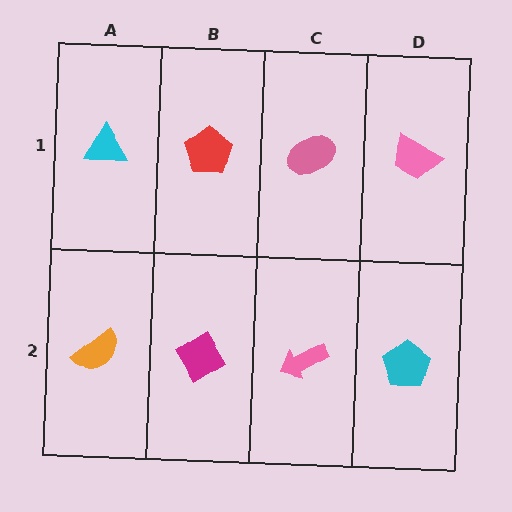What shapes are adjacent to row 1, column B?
A magenta diamond (row 2, column B), a cyan triangle (row 1, column A), a pink ellipse (row 1, column C).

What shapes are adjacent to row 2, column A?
A cyan triangle (row 1, column A), a magenta diamond (row 2, column B).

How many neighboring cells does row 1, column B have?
3.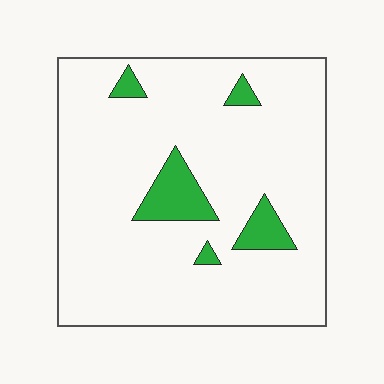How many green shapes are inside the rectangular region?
5.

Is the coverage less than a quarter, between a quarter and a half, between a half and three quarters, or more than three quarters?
Less than a quarter.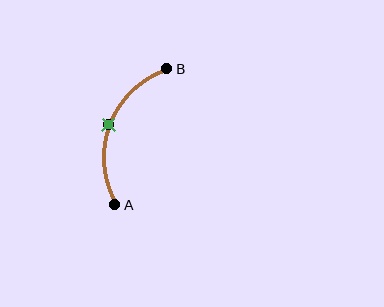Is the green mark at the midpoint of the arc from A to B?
Yes. The green mark lies on the arc at equal arc-length from both A and B — it is the arc midpoint.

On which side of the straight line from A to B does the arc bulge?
The arc bulges to the left of the straight line connecting A and B.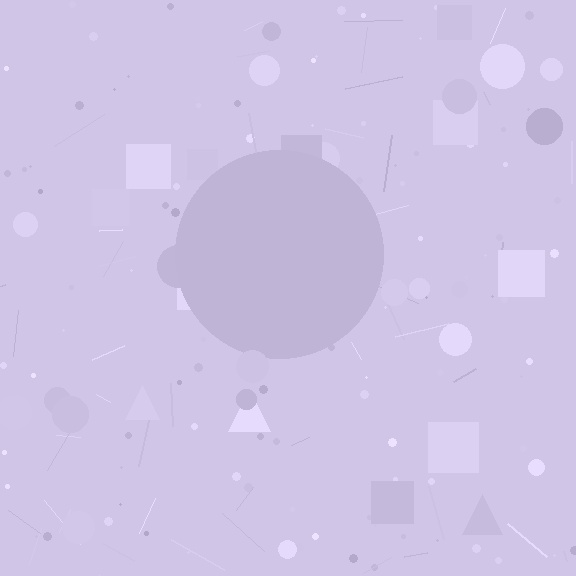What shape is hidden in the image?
A circle is hidden in the image.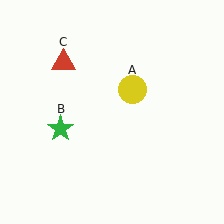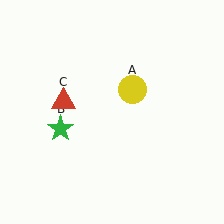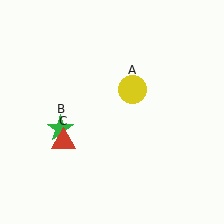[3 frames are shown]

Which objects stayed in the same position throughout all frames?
Yellow circle (object A) and green star (object B) remained stationary.